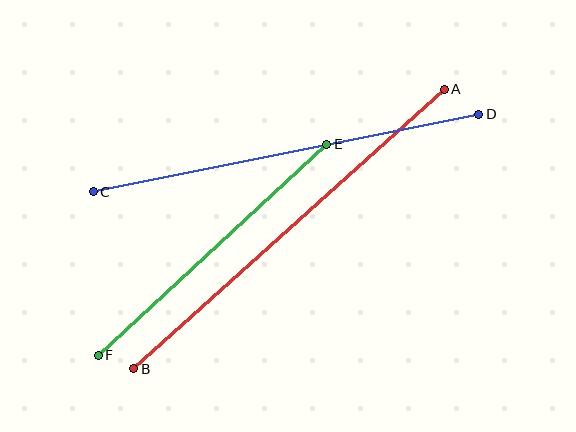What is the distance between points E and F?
The distance is approximately 311 pixels.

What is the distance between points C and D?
The distance is approximately 393 pixels.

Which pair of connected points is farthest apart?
Points A and B are farthest apart.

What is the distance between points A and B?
The distance is approximately 418 pixels.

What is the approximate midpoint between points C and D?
The midpoint is at approximately (286, 153) pixels.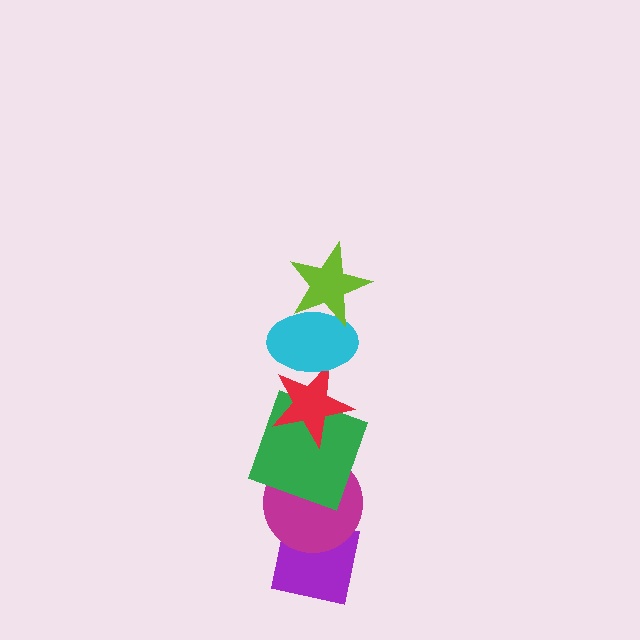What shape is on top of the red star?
The cyan ellipse is on top of the red star.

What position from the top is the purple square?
The purple square is 6th from the top.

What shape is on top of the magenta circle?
The green square is on top of the magenta circle.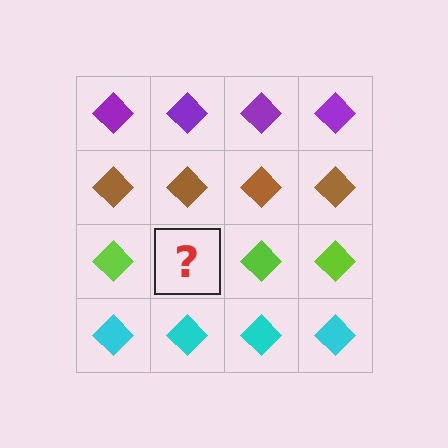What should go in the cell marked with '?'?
The missing cell should contain a lime diamond.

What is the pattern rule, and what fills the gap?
The rule is that each row has a consistent color. The gap should be filled with a lime diamond.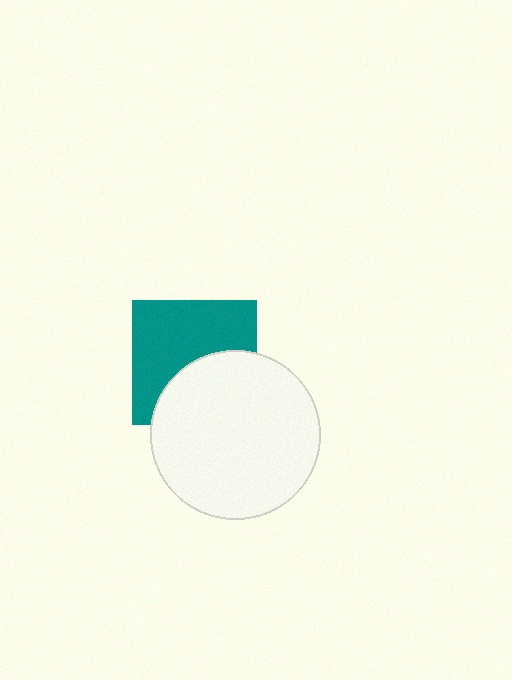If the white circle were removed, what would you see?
You would see the complete teal square.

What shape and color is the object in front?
The object in front is a white circle.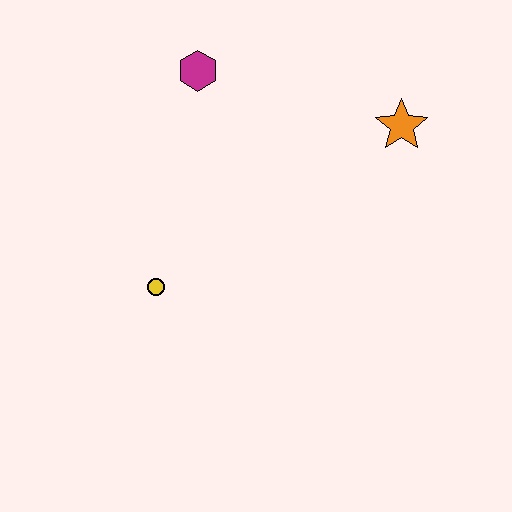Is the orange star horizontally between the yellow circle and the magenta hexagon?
No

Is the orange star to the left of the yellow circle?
No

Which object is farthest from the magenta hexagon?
The yellow circle is farthest from the magenta hexagon.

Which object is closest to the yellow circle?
The magenta hexagon is closest to the yellow circle.